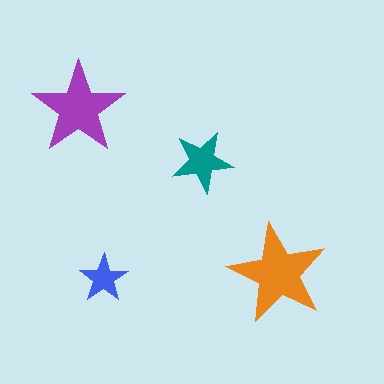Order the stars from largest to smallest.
the orange one, the purple one, the teal one, the blue one.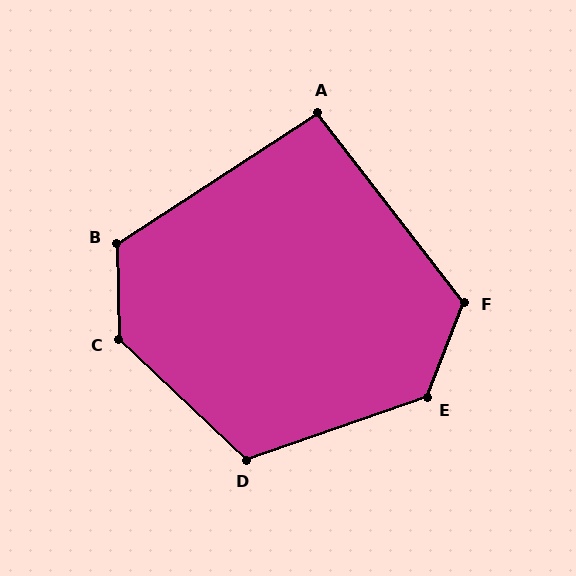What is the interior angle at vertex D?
Approximately 117 degrees (obtuse).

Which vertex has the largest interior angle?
C, at approximately 134 degrees.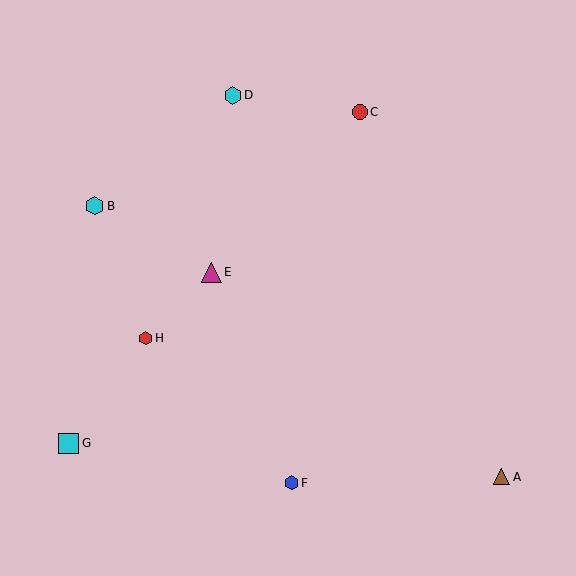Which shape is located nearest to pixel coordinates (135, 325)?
The red hexagon (labeled H) at (145, 338) is nearest to that location.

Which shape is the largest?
The cyan square (labeled G) is the largest.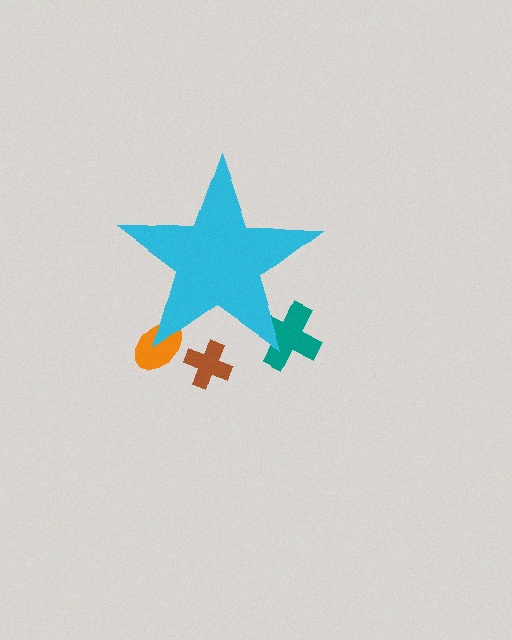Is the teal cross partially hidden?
Yes, the teal cross is partially hidden behind the cyan star.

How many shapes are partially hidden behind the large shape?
3 shapes are partially hidden.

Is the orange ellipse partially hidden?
Yes, the orange ellipse is partially hidden behind the cyan star.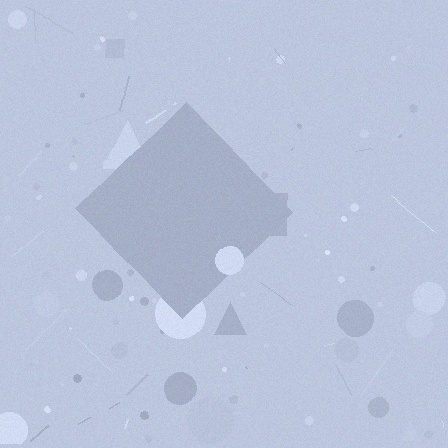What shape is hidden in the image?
A diamond is hidden in the image.